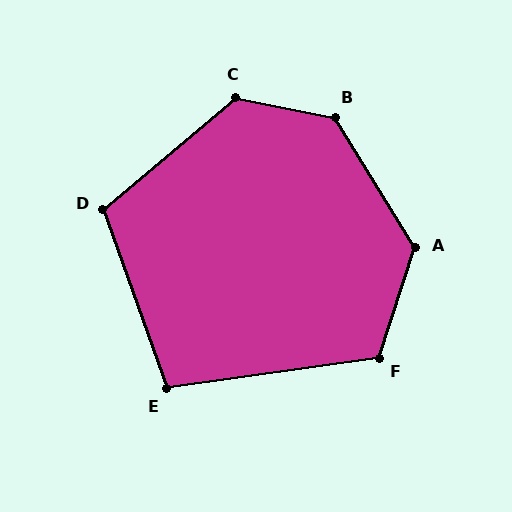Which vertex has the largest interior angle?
B, at approximately 133 degrees.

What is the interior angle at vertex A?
Approximately 130 degrees (obtuse).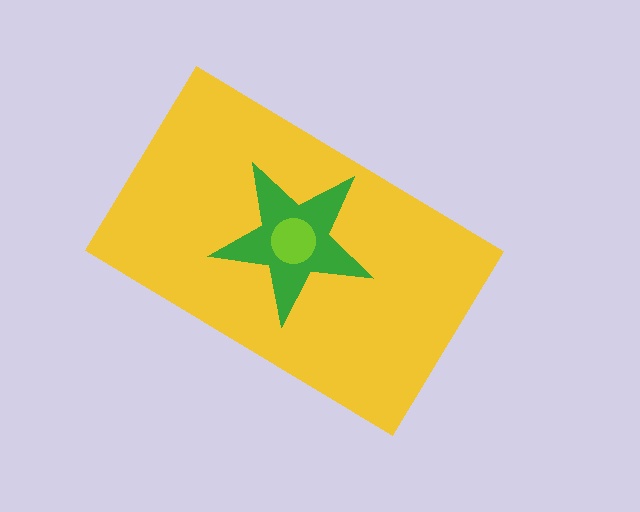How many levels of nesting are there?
3.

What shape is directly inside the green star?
The lime circle.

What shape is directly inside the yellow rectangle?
The green star.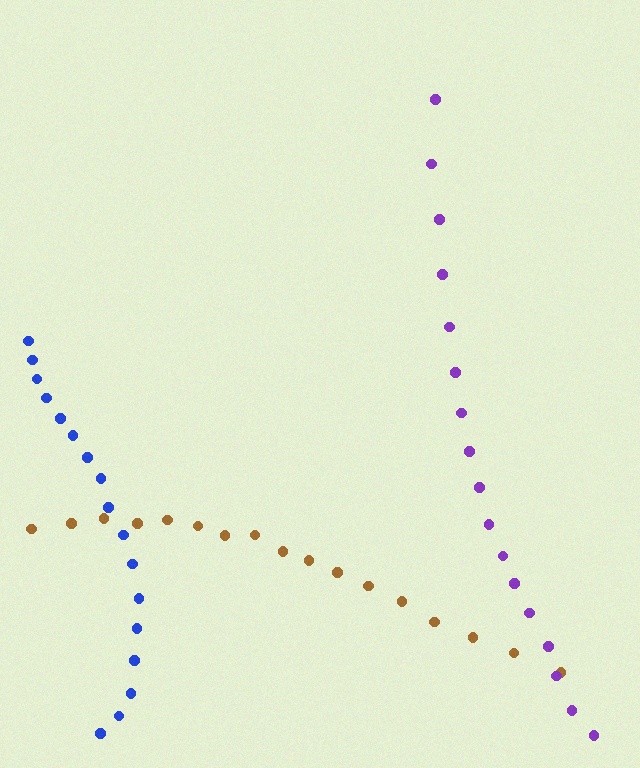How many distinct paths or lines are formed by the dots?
There are 3 distinct paths.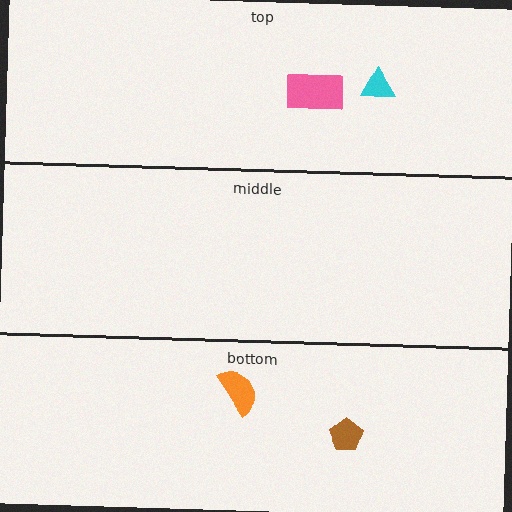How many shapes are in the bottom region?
2.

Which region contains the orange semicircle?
The bottom region.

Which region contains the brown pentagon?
The bottom region.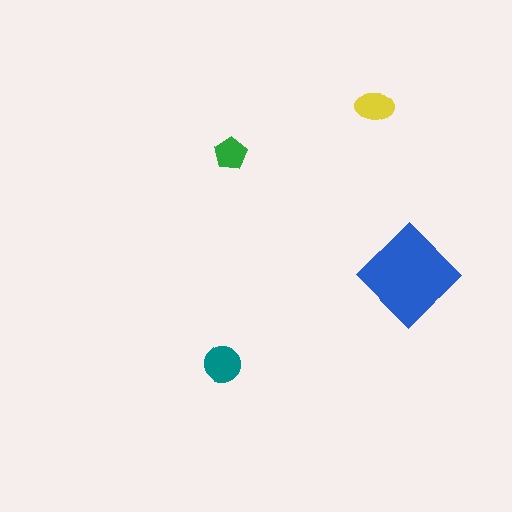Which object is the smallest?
The green pentagon.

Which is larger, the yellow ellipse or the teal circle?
The teal circle.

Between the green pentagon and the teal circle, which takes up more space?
The teal circle.